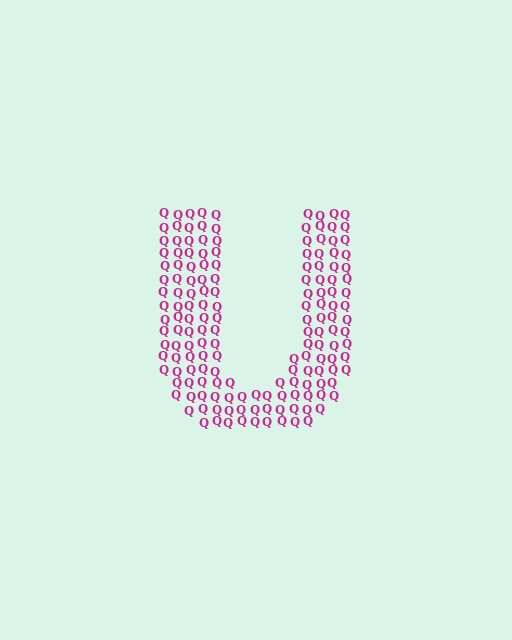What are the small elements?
The small elements are letter Q's.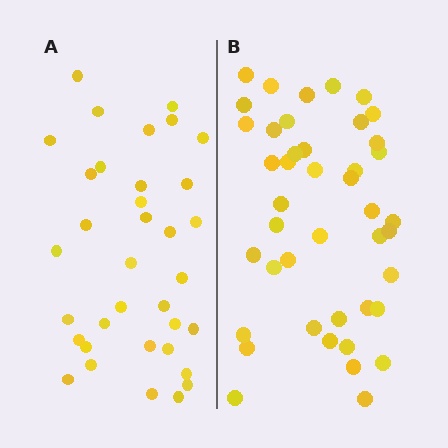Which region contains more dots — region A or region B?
Region B (the right region) has more dots.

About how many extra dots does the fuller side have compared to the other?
Region B has roughly 8 or so more dots than region A.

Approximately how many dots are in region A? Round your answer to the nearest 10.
About 40 dots. (The exact count is 35, which rounds to 40.)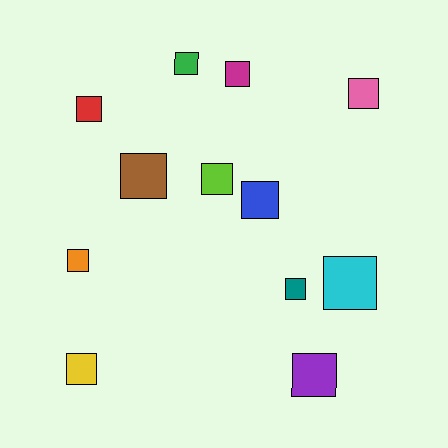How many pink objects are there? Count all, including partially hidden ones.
There is 1 pink object.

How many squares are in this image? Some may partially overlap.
There are 12 squares.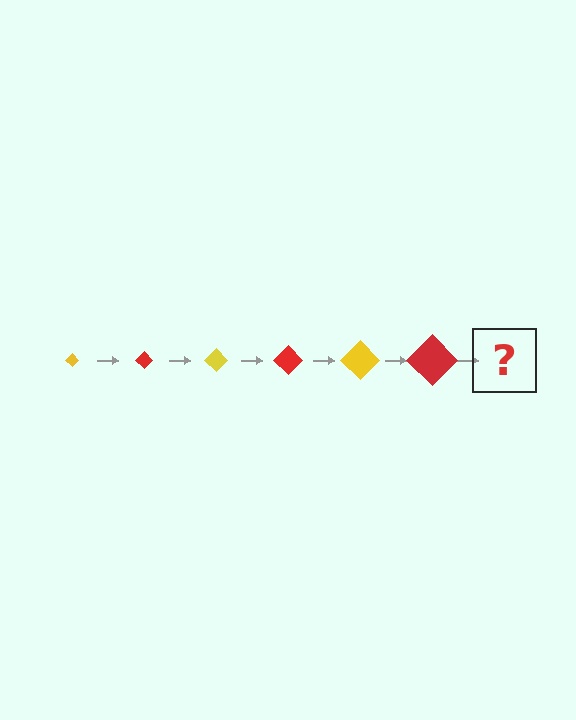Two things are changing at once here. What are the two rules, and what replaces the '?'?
The two rules are that the diamond grows larger each step and the color cycles through yellow and red. The '?' should be a yellow diamond, larger than the previous one.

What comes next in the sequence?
The next element should be a yellow diamond, larger than the previous one.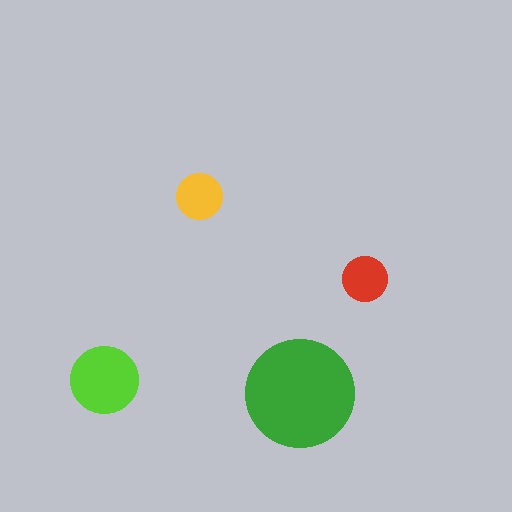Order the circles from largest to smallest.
the green one, the lime one, the yellow one, the red one.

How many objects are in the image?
There are 4 objects in the image.